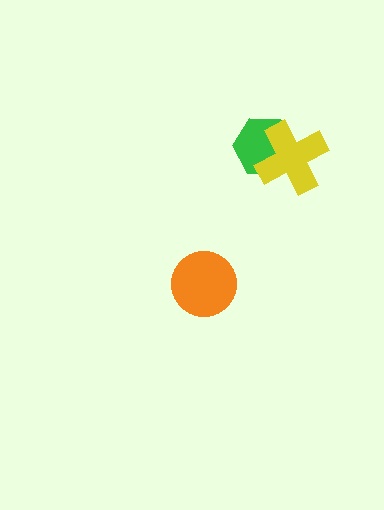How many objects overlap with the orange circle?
0 objects overlap with the orange circle.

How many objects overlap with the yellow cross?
1 object overlaps with the yellow cross.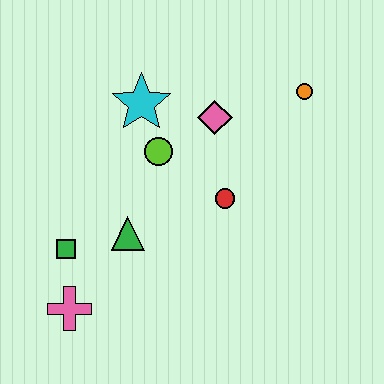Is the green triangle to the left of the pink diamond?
Yes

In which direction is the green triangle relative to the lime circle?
The green triangle is below the lime circle.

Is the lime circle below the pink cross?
No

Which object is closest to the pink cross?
The green square is closest to the pink cross.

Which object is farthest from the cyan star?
The pink cross is farthest from the cyan star.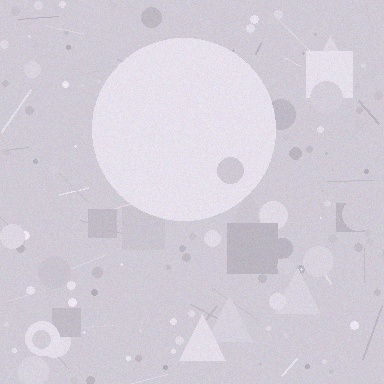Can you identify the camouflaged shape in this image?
The camouflaged shape is a circle.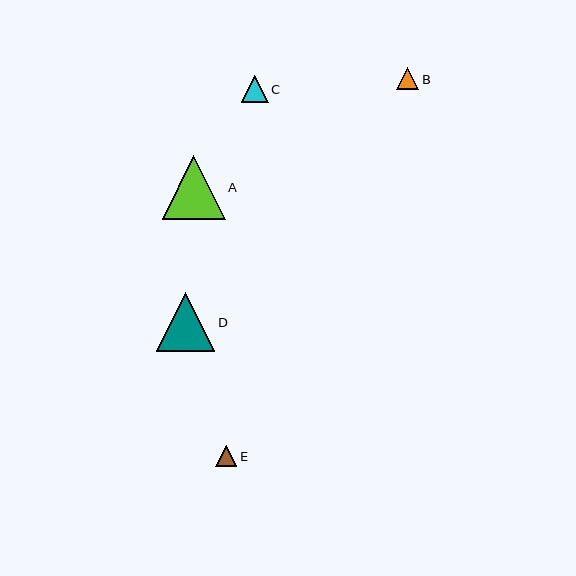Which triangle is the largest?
Triangle A is the largest with a size of approximately 63 pixels.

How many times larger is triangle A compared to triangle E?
Triangle A is approximately 3.0 times the size of triangle E.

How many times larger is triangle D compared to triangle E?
Triangle D is approximately 2.8 times the size of triangle E.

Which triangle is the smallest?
Triangle E is the smallest with a size of approximately 21 pixels.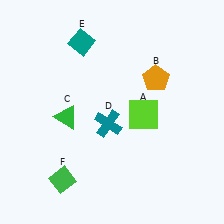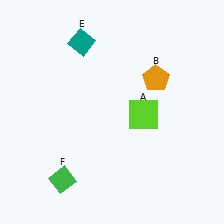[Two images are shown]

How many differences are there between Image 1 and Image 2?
There are 2 differences between the two images.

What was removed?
The green triangle (C), the teal cross (D) were removed in Image 2.